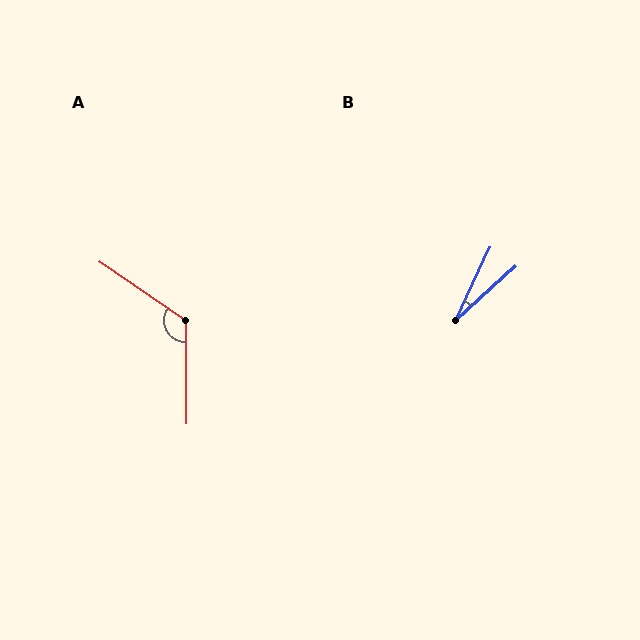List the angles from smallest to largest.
B (23°), A (124°).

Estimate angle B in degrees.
Approximately 23 degrees.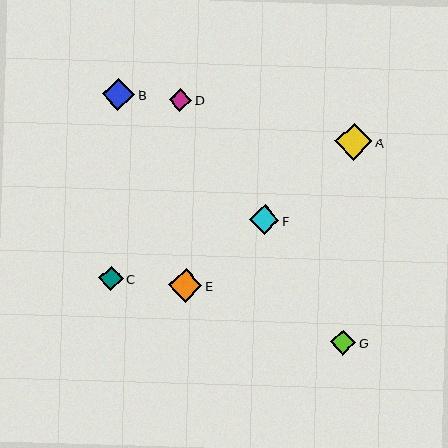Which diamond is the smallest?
Diamond D is the smallest with a size of approximately 23 pixels.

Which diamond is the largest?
Diamond A is the largest with a size of approximately 38 pixels.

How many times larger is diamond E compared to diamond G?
Diamond E is approximately 1.3 times the size of diamond G.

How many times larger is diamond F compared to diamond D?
Diamond F is approximately 1.3 times the size of diamond D.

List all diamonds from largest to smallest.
From largest to smallest: A, E, B, F, G, C, D.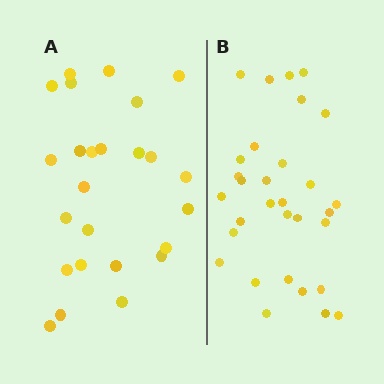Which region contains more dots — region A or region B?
Region B (the right region) has more dots.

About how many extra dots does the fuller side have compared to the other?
Region B has about 6 more dots than region A.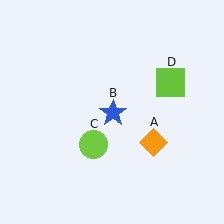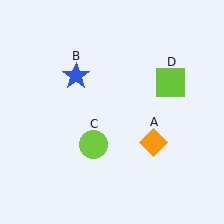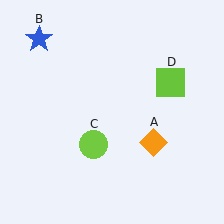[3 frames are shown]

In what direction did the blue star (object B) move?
The blue star (object B) moved up and to the left.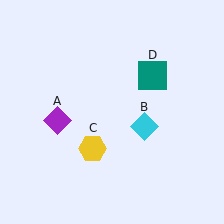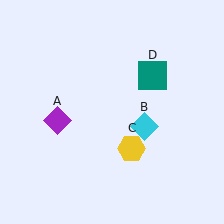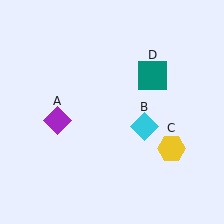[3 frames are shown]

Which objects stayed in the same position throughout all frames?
Purple diamond (object A) and cyan diamond (object B) and teal square (object D) remained stationary.